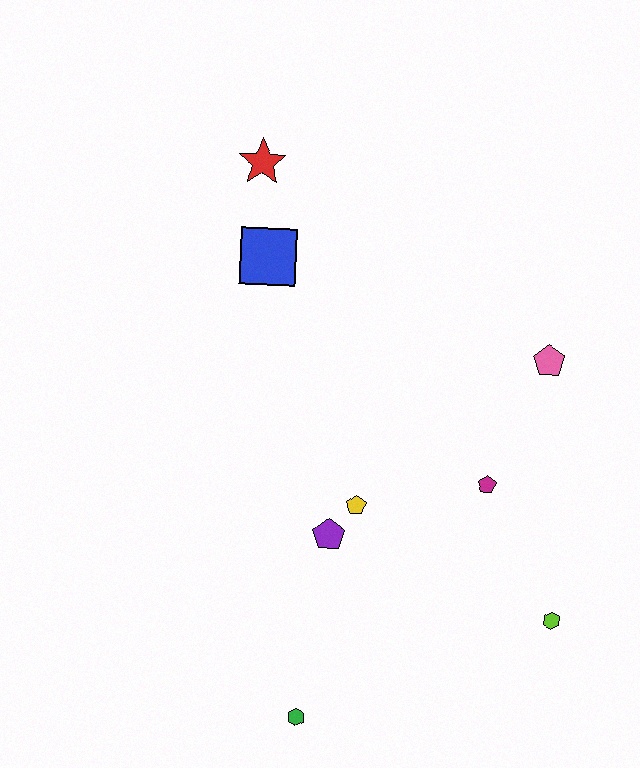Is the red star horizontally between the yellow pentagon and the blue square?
No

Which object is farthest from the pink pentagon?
The green hexagon is farthest from the pink pentagon.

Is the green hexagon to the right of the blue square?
Yes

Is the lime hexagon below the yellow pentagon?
Yes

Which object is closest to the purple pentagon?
The yellow pentagon is closest to the purple pentagon.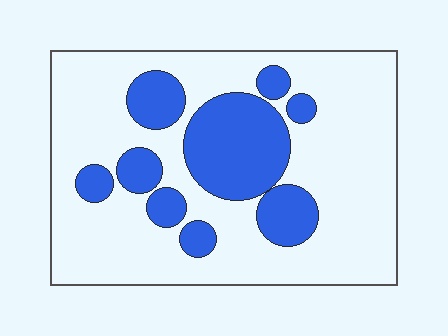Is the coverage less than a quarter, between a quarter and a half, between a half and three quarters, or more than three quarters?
Between a quarter and a half.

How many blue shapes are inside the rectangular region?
9.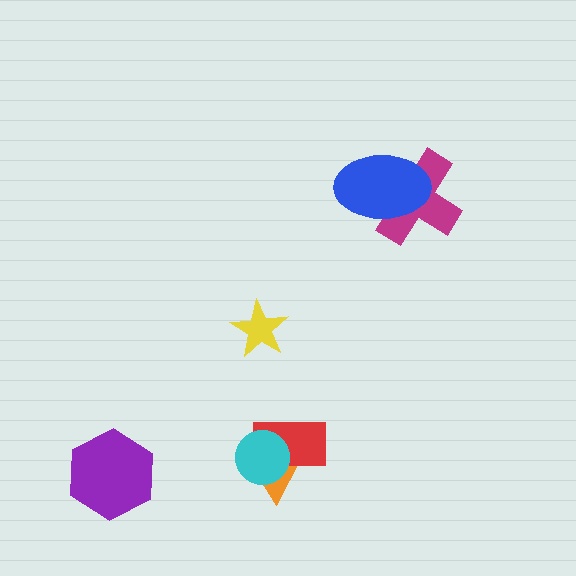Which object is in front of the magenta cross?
The blue ellipse is in front of the magenta cross.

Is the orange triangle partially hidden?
Yes, it is partially covered by another shape.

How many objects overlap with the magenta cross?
1 object overlaps with the magenta cross.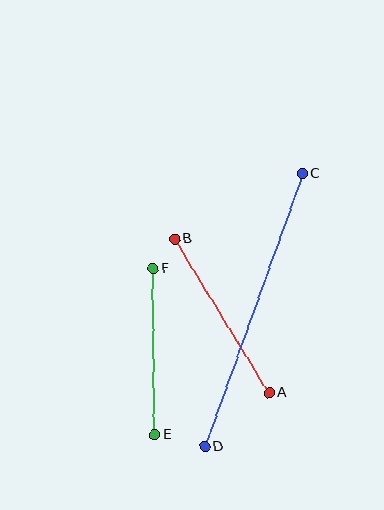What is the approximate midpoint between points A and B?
The midpoint is at approximately (222, 316) pixels.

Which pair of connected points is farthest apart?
Points C and D are farthest apart.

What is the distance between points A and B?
The distance is approximately 181 pixels.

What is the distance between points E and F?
The distance is approximately 166 pixels.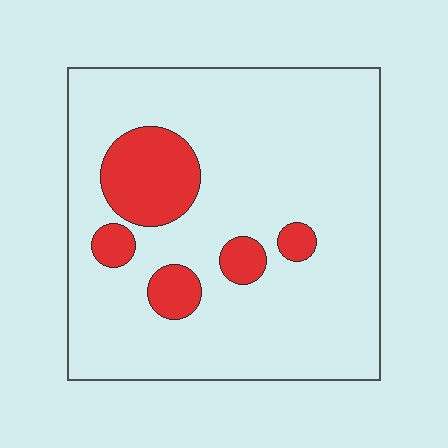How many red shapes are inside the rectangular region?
5.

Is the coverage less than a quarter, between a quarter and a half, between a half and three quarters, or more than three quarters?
Less than a quarter.